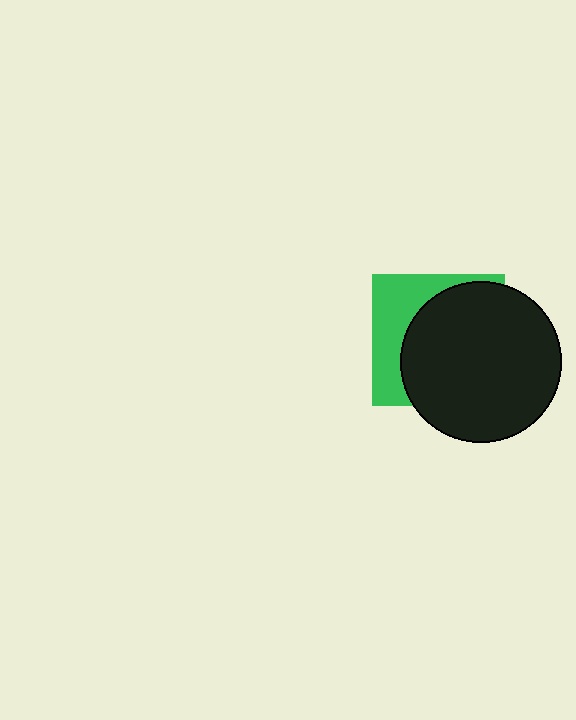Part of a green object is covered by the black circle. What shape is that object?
It is a square.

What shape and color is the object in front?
The object in front is a black circle.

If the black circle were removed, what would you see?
You would see the complete green square.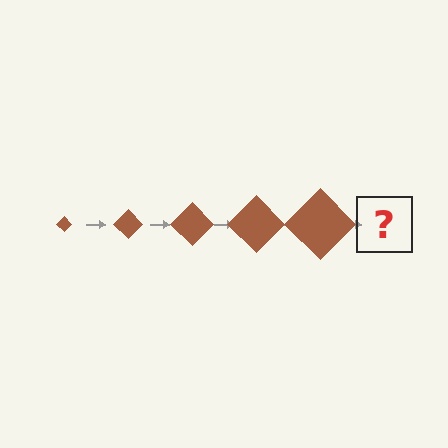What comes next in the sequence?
The next element should be a brown diamond, larger than the previous one.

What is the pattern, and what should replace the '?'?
The pattern is that the diamond gets progressively larger each step. The '?' should be a brown diamond, larger than the previous one.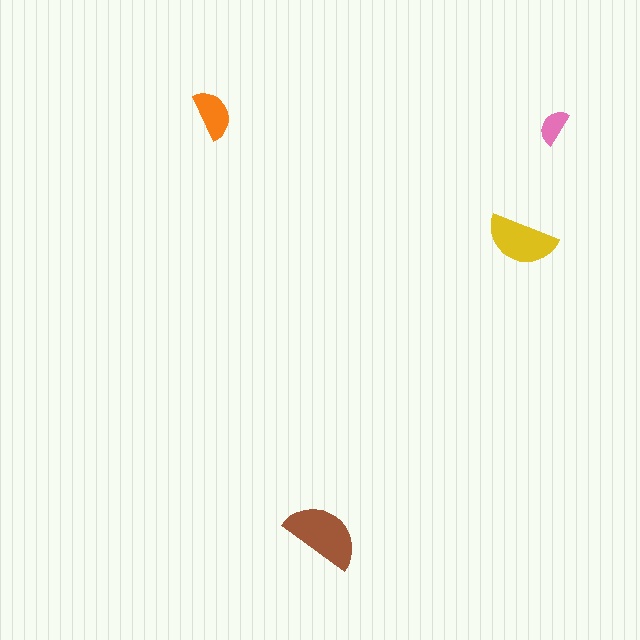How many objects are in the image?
There are 4 objects in the image.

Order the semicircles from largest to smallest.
the brown one, the yellow one, the orange one, the pink one.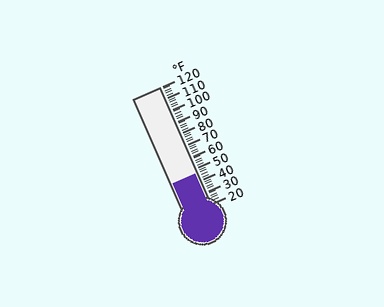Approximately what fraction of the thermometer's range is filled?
The thermometer is filled to approximately 25% of its range.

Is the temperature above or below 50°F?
The temperature is below 50°F.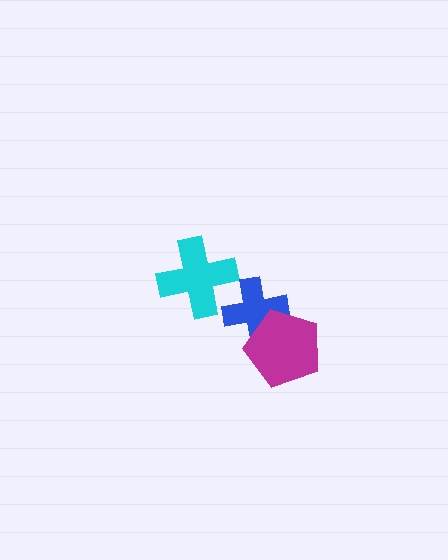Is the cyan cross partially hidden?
No, no other shape covers it.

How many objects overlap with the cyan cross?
0 objects overlap with the cyan cross.